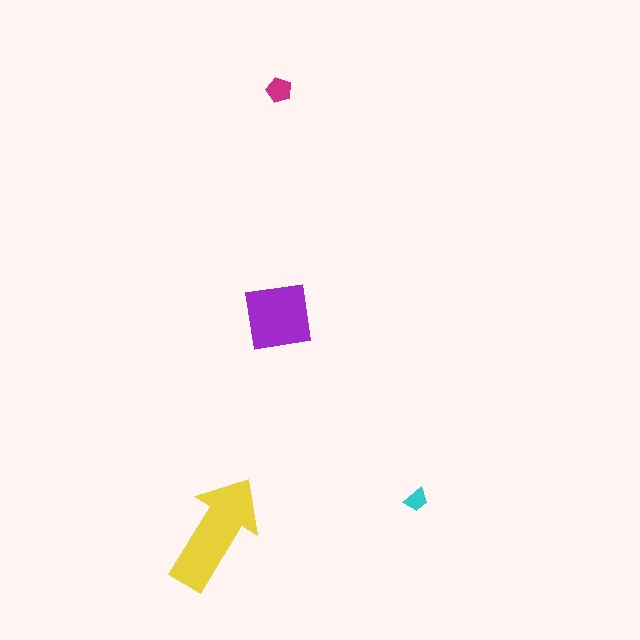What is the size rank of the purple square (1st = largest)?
2nd.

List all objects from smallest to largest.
The cyan trapezoid, the magenta pentagon, the purple square, the yellow arrow.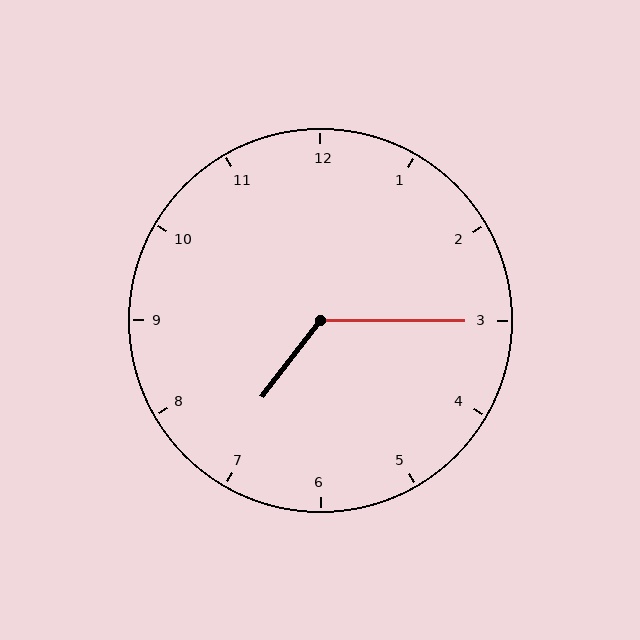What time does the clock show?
7:15.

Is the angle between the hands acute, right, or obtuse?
It is obtuse.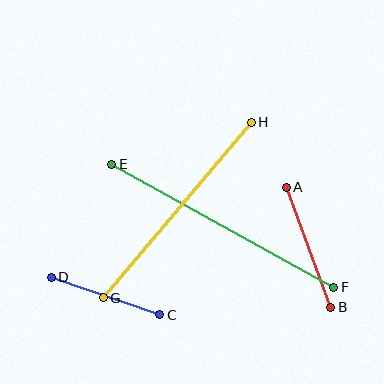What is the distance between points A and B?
The distance is approximately 128 pixels.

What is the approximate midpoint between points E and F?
The midpoint is at approximately (223, 226) pixels.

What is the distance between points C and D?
The distance is approximately 115 pixels.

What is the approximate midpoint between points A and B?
The midpoint is at approximately (309, 247) pixels.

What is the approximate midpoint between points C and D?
The midpoint is at approximately (106, 296) pixels.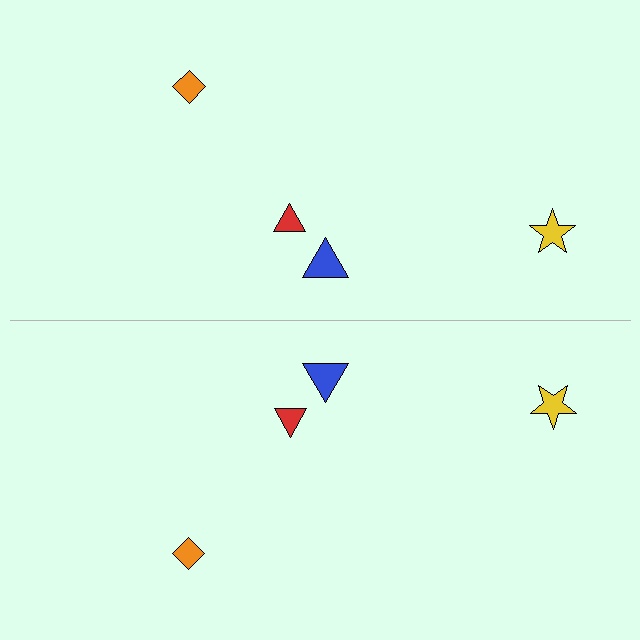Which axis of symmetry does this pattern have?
The pattern has a horizontal axis of symmetry running through the center of the image.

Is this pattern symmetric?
Yes, this pattern has bilateral (reflection) symmetry.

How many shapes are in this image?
There are 8 shapes in this image.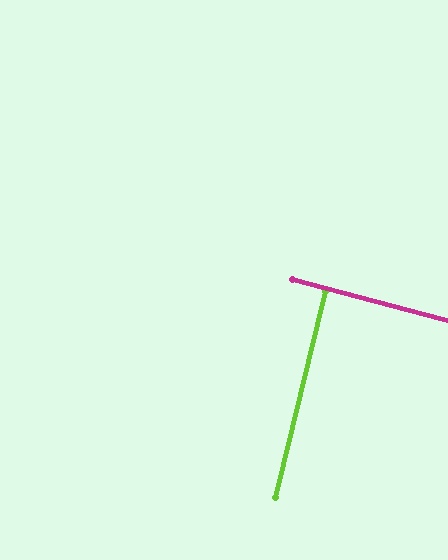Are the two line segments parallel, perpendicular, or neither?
Perpendicular — they meet at approximately 89°.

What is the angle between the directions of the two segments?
Approximately 89 degrees.